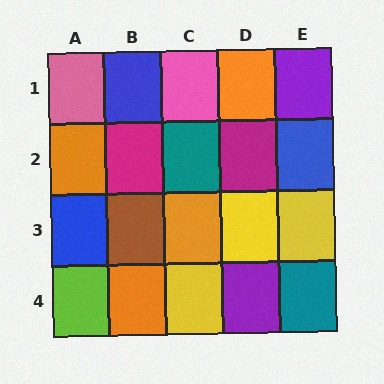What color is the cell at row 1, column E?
Purple.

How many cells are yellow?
3 cells are yellow.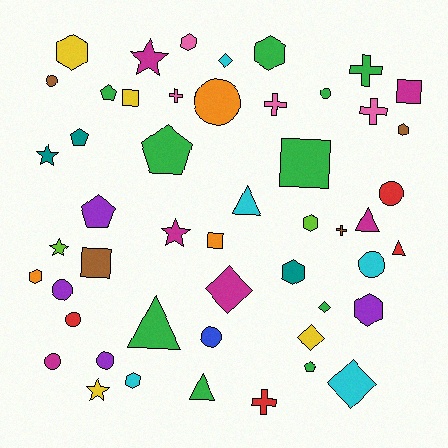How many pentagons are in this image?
There are 5 pentagons.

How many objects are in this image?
There are 50 objects.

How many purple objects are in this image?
There are 4 purple objects.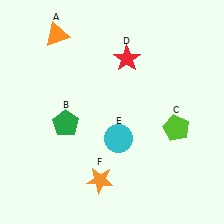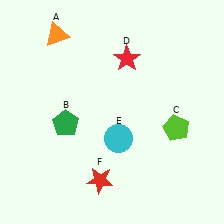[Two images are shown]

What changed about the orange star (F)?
In Image 1, F is orange. In Image 2, it changed to red.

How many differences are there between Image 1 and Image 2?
There is 1 difference between the two images.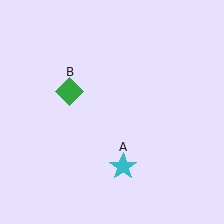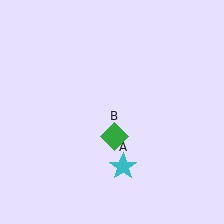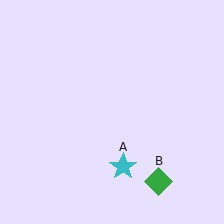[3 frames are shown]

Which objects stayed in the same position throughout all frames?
Cyan star (object A) remained stationary.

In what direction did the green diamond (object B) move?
The green diamond (object B) moved down and to the right.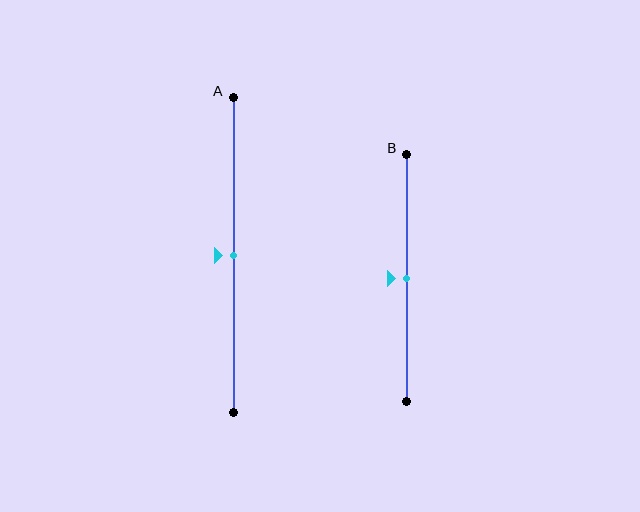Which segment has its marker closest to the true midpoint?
Segment A has its marker closest to the true midpoint.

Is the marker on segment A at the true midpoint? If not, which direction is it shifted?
Yes, the marker on segment A is at the true midpoint.